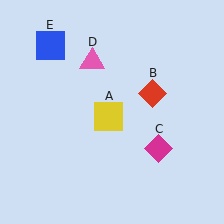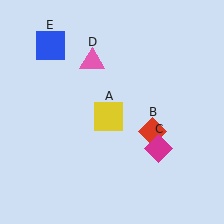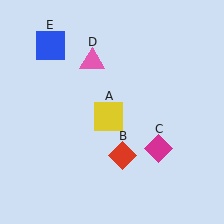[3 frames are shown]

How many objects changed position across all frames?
1 object changed position: red diamond (object B).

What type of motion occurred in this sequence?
The red diamond (object B) rotated clockwise around the center of the scene.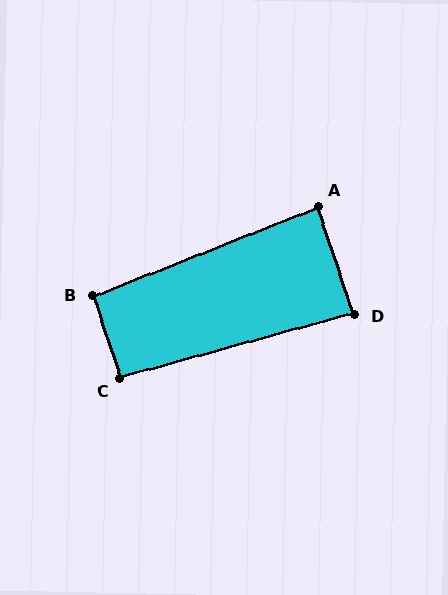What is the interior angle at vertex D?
Approximately 87 degrees (approximately right).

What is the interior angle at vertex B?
Approximately 93 degrees (approximately right).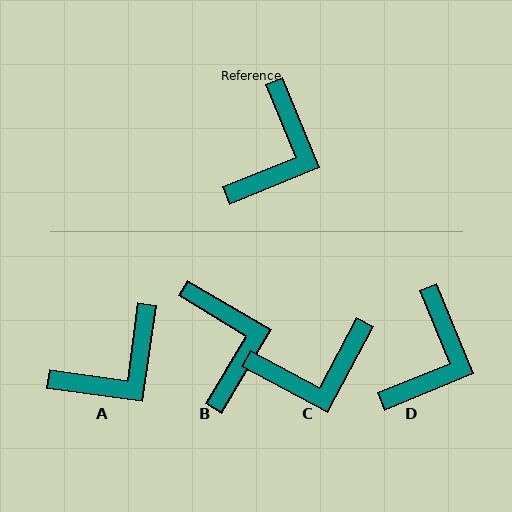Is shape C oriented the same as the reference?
No, it is off by about 50 degrees.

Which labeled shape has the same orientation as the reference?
D.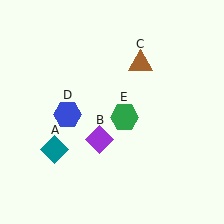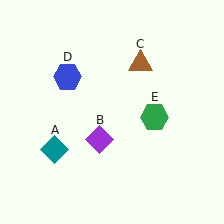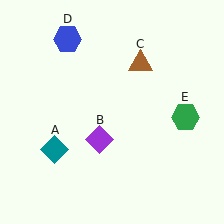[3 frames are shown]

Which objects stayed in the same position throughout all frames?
Teal diamond (object A) and purple diamond (object B) and brown triangle (object C) remained stationary.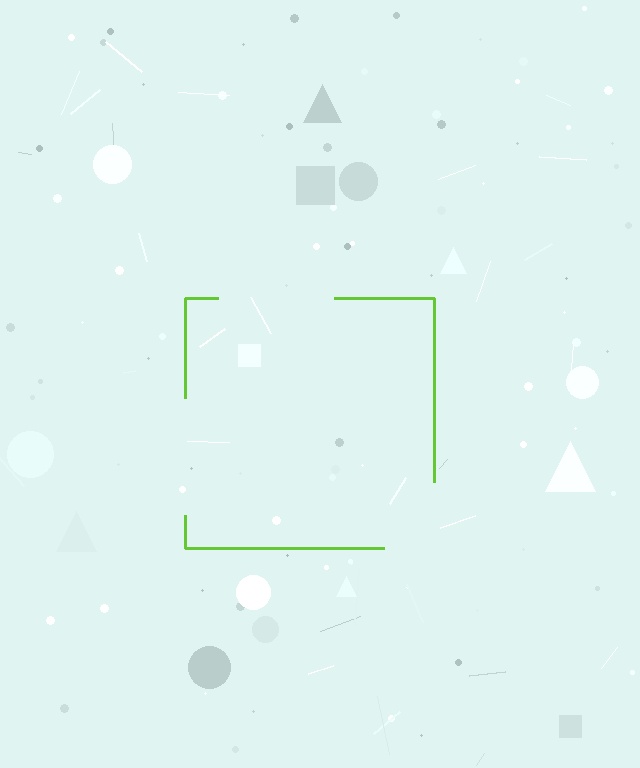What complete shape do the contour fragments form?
The contour fragments form a square.